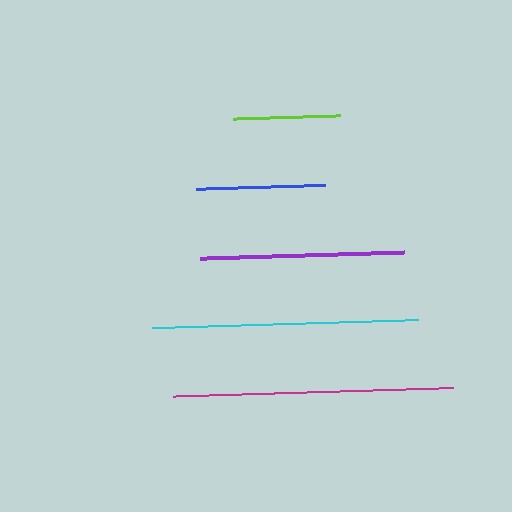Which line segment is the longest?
The magenta line is the longest at approximately 280 pixels.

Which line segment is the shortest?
The lime line is the shortest at approximately 107 pixels.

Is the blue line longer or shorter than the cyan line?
The cyan line is longer than the blue line.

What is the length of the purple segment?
The purple segment is approximately 204 pixels long.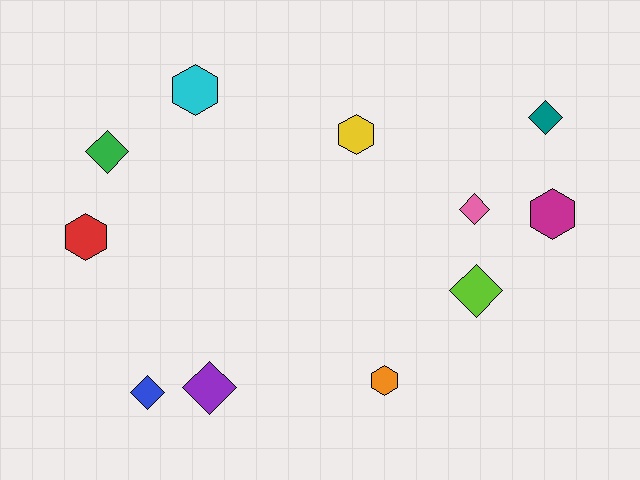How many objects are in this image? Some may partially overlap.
There are 11 objects.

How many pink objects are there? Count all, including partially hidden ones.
There is 1 pink object.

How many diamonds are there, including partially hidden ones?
There are 6 diamonds.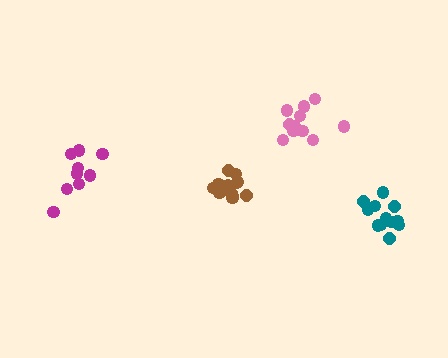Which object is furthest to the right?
The teal cluster is rightmost.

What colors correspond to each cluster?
The clusters are colored: teal, pink, magenta, brown.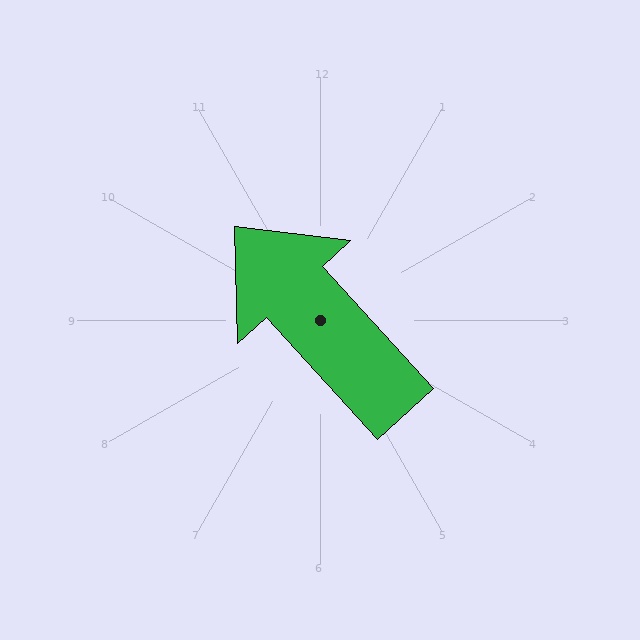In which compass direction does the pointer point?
Northwest.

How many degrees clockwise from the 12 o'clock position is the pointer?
Approximately 318 degrees.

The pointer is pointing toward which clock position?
Roughly 11 o'clock.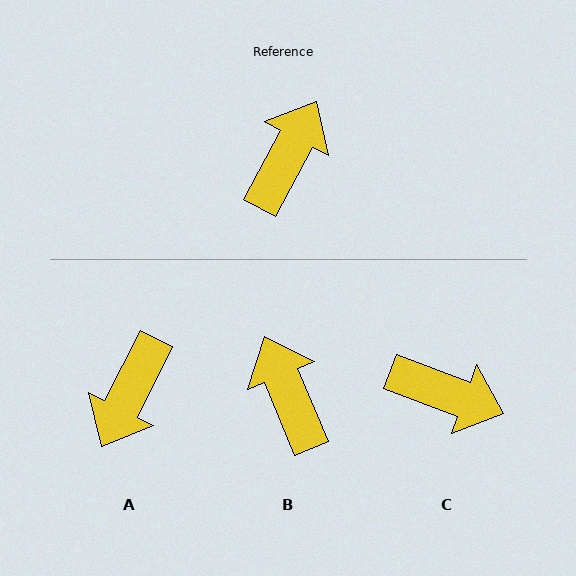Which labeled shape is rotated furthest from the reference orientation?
A, about 179 degrees away.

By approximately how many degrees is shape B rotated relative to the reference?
Approximately 51 degrees counter-clockwise.